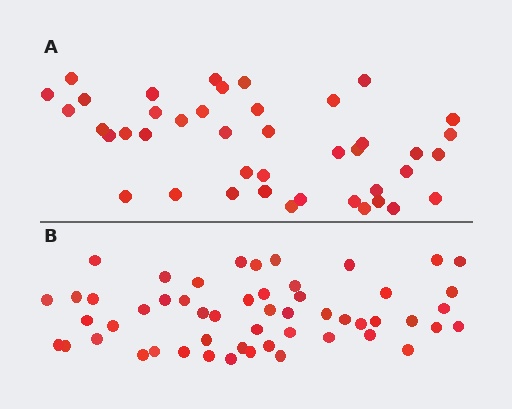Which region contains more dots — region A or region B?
Region B (the bottom region) has more dots.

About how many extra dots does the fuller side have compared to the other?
Region B has roughly 12 or so more dots than region A.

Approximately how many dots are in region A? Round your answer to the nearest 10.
About 40 dots. (The exact count is 42, which rounds to 40.)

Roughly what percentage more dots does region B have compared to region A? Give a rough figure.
About 25% more.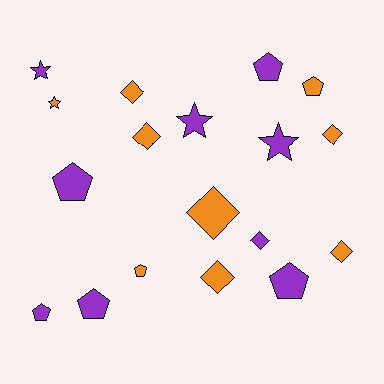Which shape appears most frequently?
Diamond, with 7 objects.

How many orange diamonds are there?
There are 6 orange diamonds.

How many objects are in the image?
There are 18 objects.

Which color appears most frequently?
Orange, with 9 objects.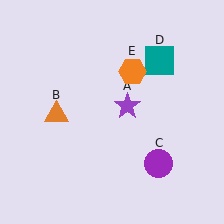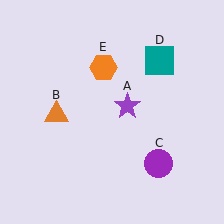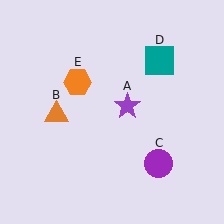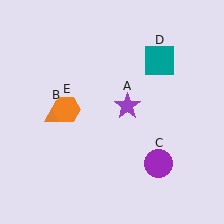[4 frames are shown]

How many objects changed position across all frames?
1 object changed position: orange hexagon (object E).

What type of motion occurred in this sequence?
The orange hexagon (object E) rotated counterclockwise around the center of the scene.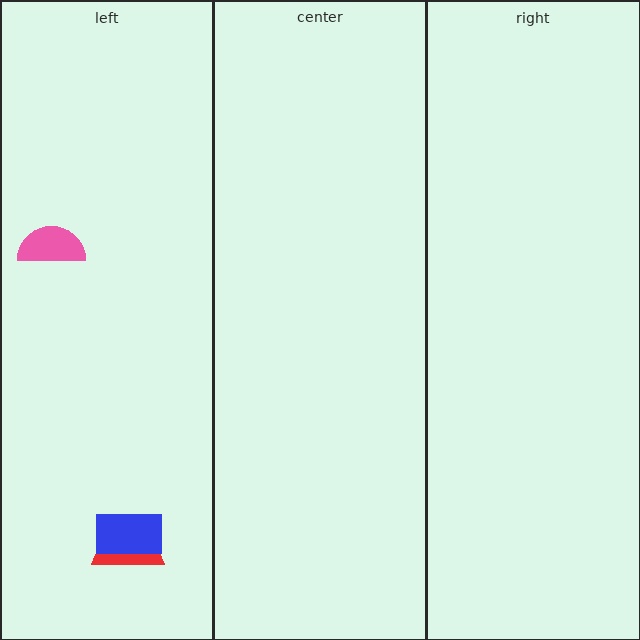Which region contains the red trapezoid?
The left region.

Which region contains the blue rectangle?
The left region.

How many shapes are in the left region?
3.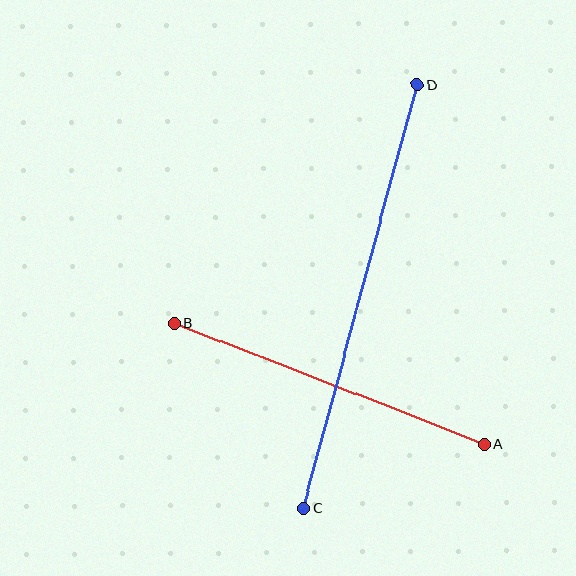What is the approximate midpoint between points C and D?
The midpoint is at approximately (360, 297) pixels.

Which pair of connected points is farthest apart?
Points C and D are farthest apart.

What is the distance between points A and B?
The distance is approximately 333 pixels.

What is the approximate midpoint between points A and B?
The midpoint is at approximately (330, 384) pixels.